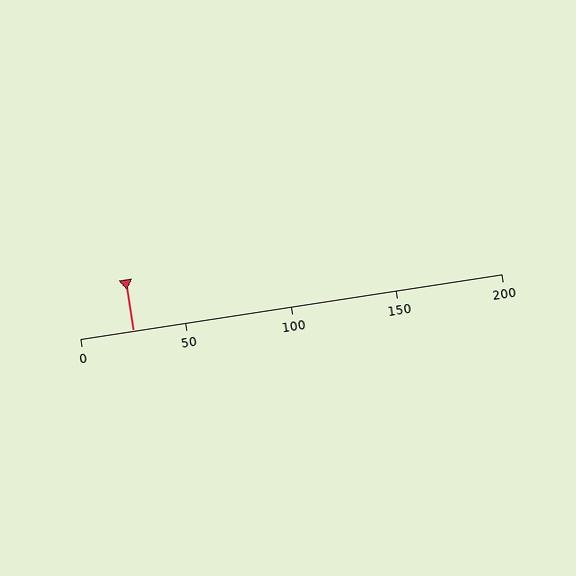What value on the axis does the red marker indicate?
The marker indicates approximately 25.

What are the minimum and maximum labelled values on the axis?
The axis runs from 0 to 200.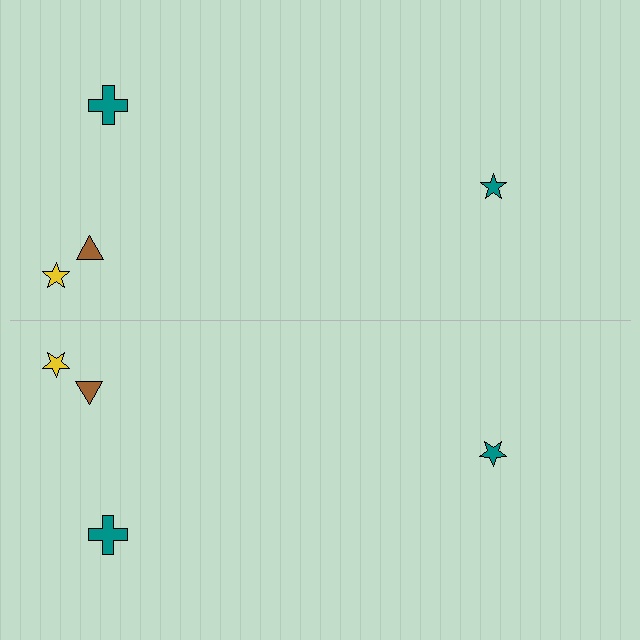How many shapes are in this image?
There are 8 shapes in this image.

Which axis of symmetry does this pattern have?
The pattern has a horizontal axis of symmetry running through the center of the image.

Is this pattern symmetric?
Yes, this pattern has bilateral (reflection) symmetry.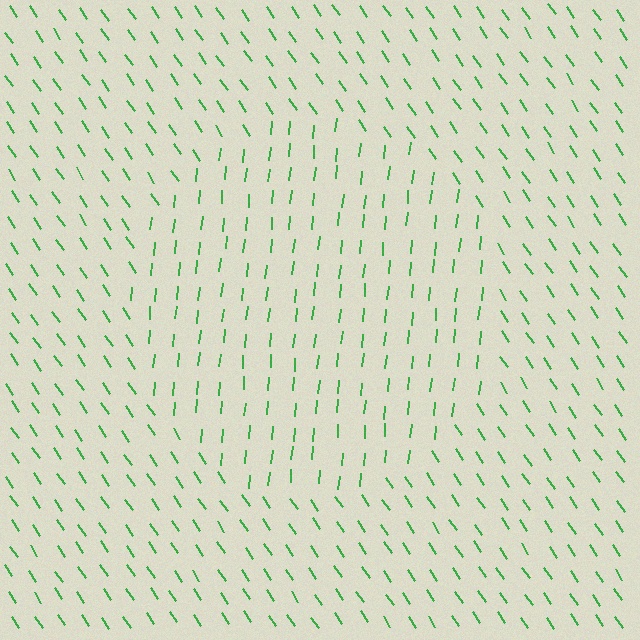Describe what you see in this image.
The image is filled with small green line segments. A circle region in the image has lines oriented differently from the surrounding lines, creating a visible texture boundary.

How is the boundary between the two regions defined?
The boundary is defined purely by a change in line orientation (approximately 39 degrees difference). All lines are the same color and thickness.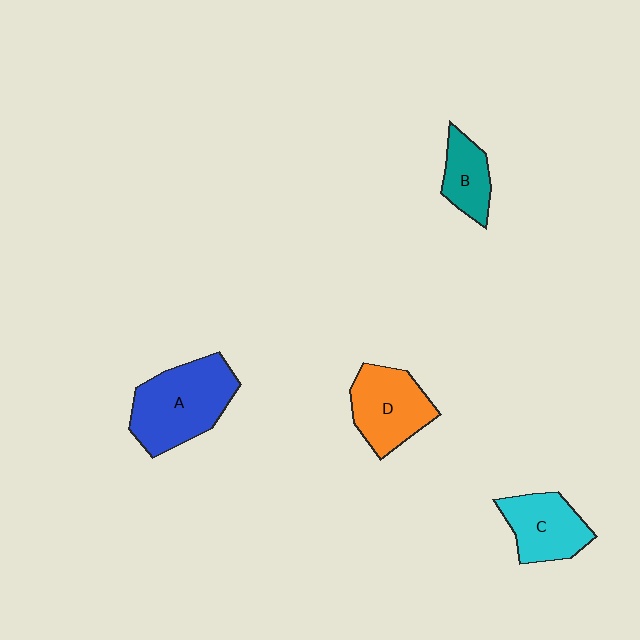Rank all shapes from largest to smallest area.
From largest to smallest: A (blue), D (orange), C (cyan), B (teal).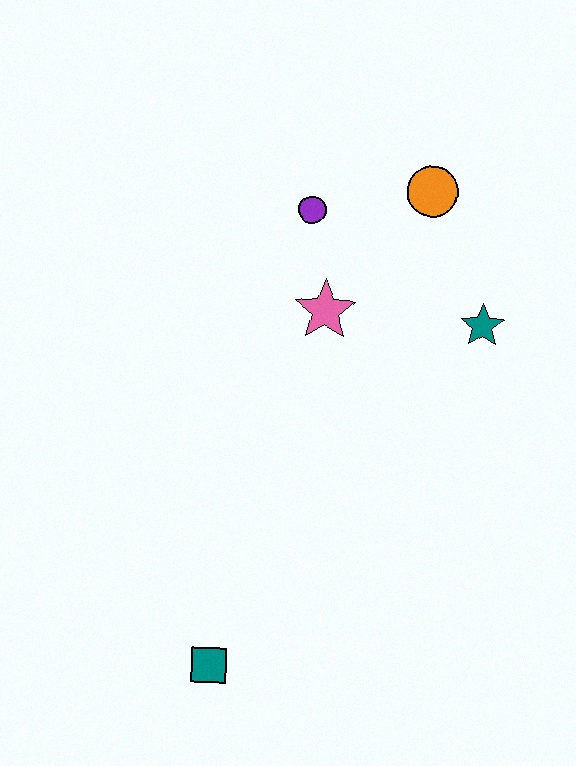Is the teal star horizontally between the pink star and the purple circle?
No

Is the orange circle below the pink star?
No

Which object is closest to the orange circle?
The purple circle is closest to the orange circle.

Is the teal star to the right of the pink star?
Yes